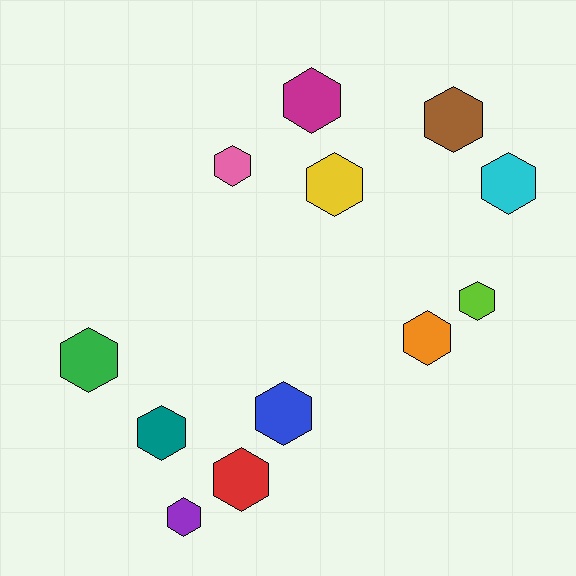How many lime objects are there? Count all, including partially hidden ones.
There is 1 lime object.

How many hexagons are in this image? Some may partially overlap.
There are 12 hexagons.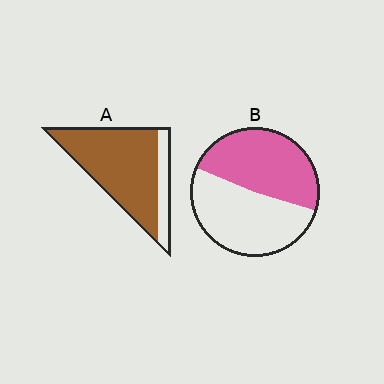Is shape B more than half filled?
Roughly half.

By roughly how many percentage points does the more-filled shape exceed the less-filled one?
By roughly 35 percentage points (A over B).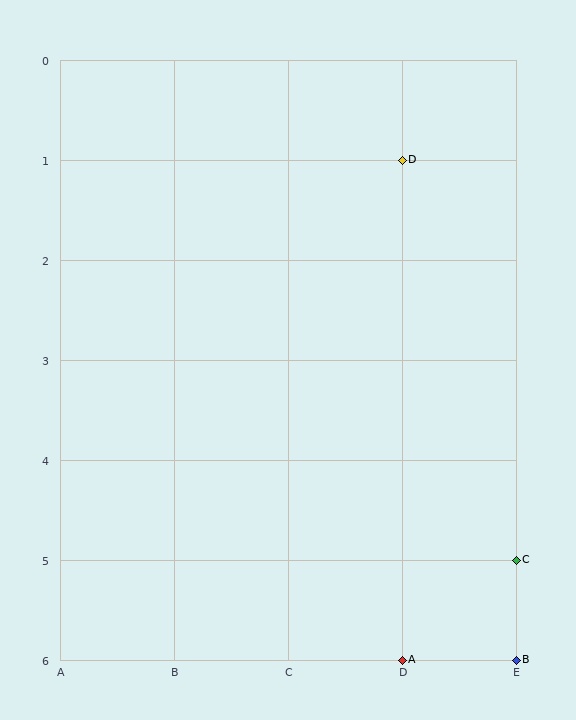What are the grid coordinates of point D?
Point D is at grid coordinates (D, 1).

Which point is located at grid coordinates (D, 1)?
Point D is at (D, 1).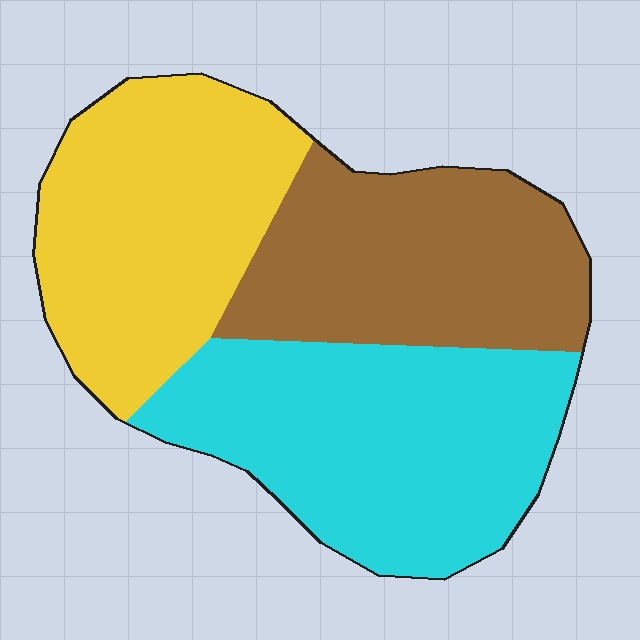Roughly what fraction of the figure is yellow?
Yellow covers around 35% of the figure.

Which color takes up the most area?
Cyan, at roughly 40%.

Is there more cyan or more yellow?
Cyan.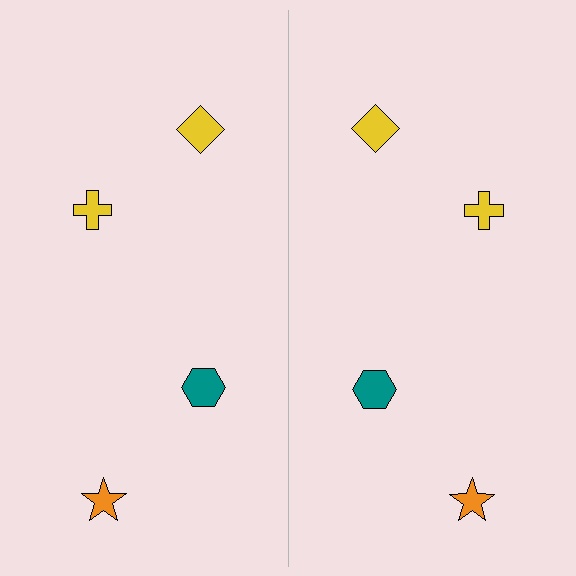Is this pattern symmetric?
Yes, this pattern has bilateral (reflection) symmetry.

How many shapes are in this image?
There are 8 shapes in this image.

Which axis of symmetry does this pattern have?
The pattern has a vertical axis of symmetry running through the center of the image.